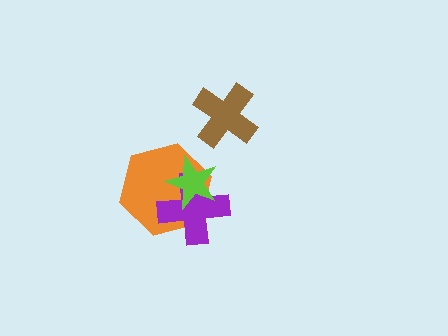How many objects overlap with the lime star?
2 objects overlap with the lime star.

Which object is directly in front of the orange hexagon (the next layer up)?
The purple cross is directly in front of the orange hexagon.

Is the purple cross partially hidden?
Yes, it is partially covered by another shape.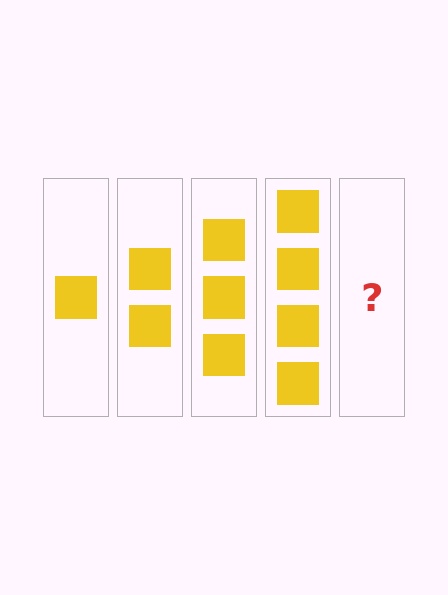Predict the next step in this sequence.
The next step is 5 squares.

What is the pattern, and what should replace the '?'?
The pattern is that each step adds one more square. The '?' should be 5 squares.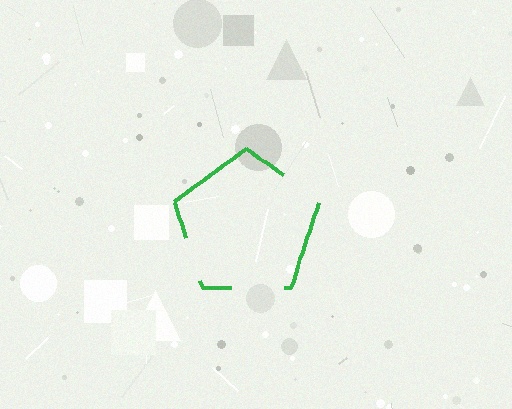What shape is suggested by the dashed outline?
The dashed outline suggests a pentagon.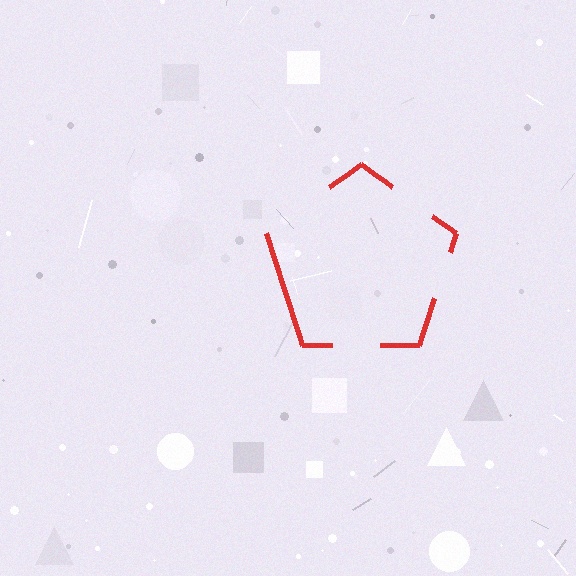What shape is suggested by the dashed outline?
The dashed outline suggests a pentagon.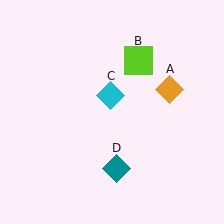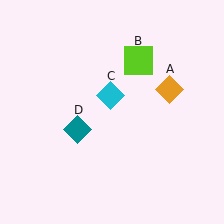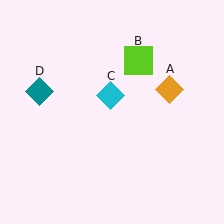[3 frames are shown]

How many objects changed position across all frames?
1 object changed position: teal diamond (object D).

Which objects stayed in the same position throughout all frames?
Orange diamond (object A) and lime square (object B) and cyan diamond (object C) remained stationary.